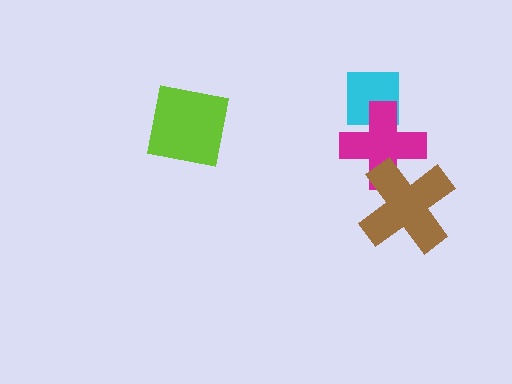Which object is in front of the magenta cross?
The brown cross is in front of the magenta cross.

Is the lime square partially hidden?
No, no other shape covers it.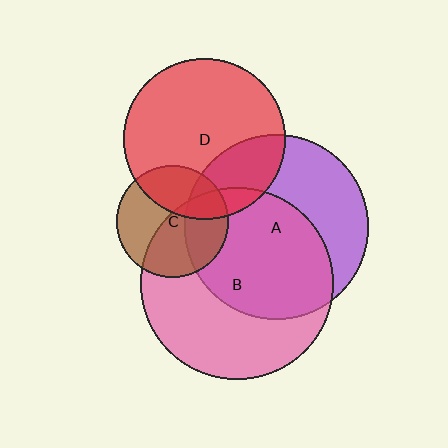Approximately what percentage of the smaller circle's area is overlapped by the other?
Approximately 30%.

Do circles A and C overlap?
Yes.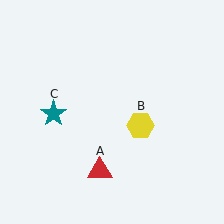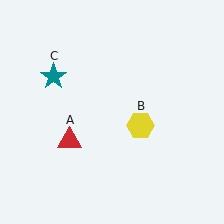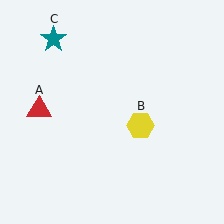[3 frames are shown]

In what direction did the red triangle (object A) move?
The red triangle (object A) moved up and to the left.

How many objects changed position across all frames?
2 objects changed position: red triangle (object A), teal star (object C).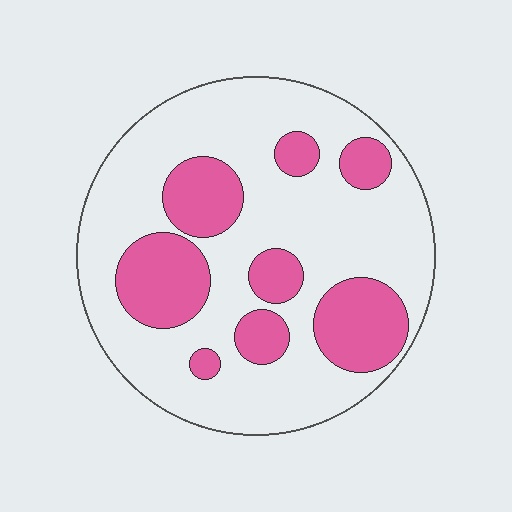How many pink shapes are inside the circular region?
8.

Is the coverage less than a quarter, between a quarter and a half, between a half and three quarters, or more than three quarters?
Between a quarter and a half.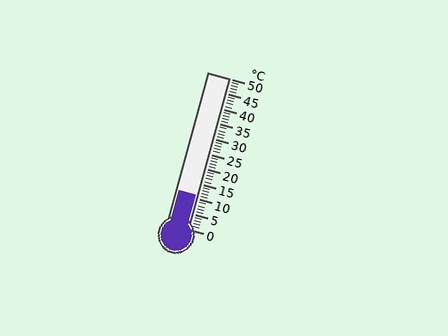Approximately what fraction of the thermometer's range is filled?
The thermometer is filled to approximately 20% of its range.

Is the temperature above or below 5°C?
The temperature is above 5°C.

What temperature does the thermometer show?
The thermometer shows approximately 11°C.